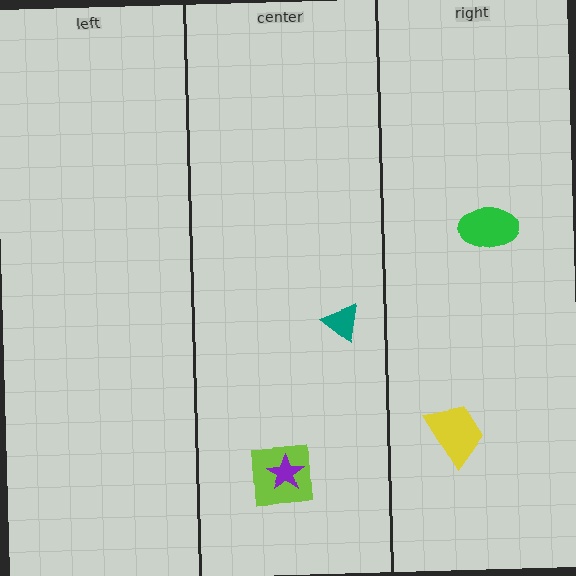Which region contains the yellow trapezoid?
The right region.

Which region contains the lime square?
The center region.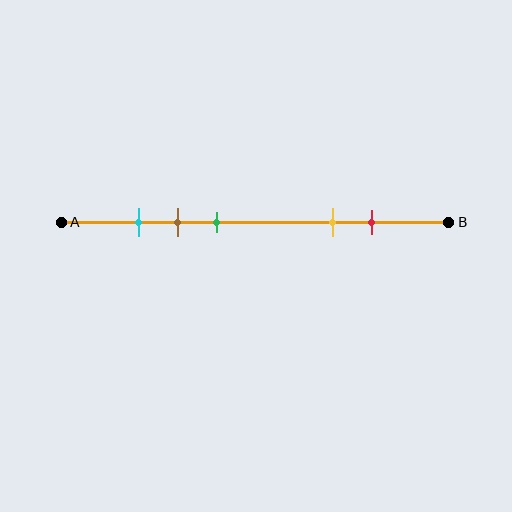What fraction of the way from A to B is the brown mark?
The brown mark is approximately 30% (0.3) of the way from A to B.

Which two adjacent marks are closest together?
The cyan and brown marks are the closest adjacent pair.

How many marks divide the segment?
There are 5 marks dividing the segment.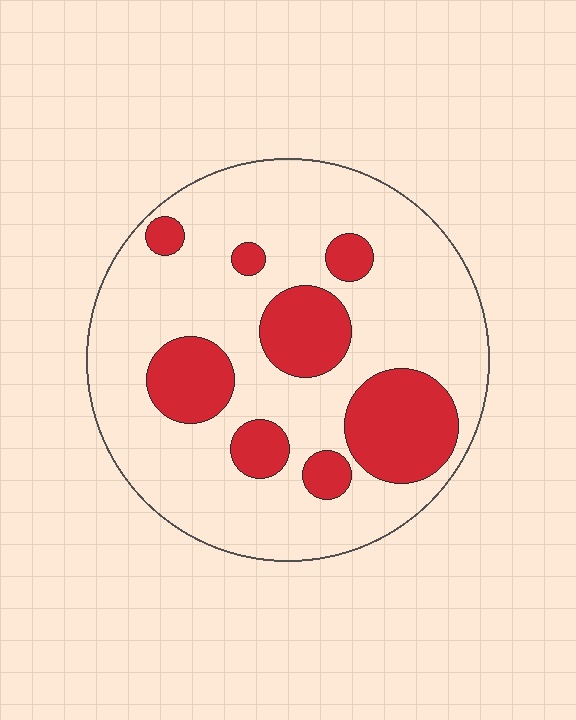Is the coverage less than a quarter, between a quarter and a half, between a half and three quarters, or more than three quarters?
Between a quarter and a half.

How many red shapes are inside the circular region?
8.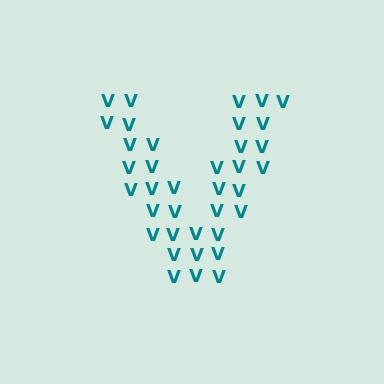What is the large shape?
The large shape is the letter V.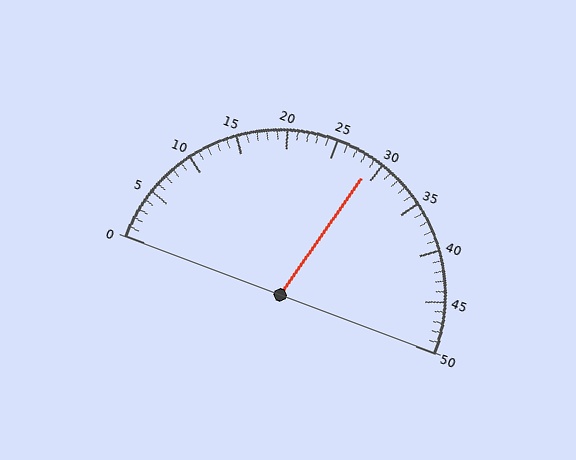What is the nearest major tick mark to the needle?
The nearest major tick mark is 30.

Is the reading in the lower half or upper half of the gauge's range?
The reading is in the upper half of the range (0 to 50).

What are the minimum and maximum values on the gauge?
The gauge ranges from 0 to 50.